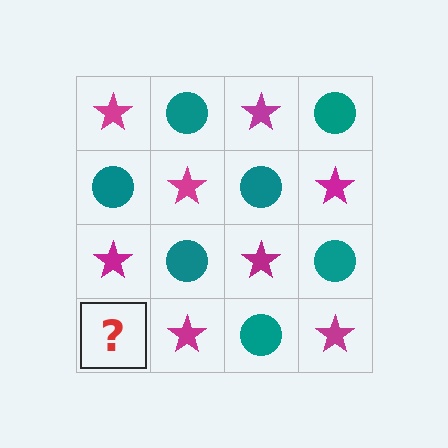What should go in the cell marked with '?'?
The missing cell should contain a teal circle.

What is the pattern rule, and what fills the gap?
The rule is that it alternates magenta star and teal circle in a checkerboard pattern. The gap should be filled with a teal circle.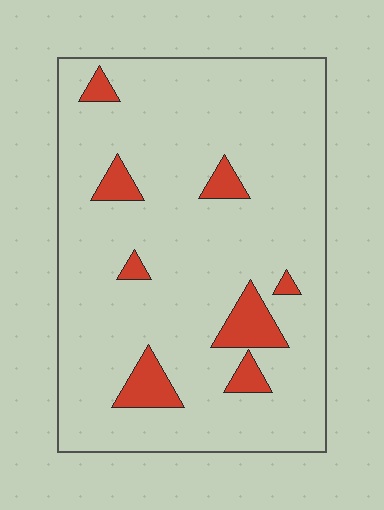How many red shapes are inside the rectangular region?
8.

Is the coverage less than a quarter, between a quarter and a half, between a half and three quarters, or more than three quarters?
Less than a quarter.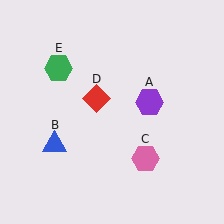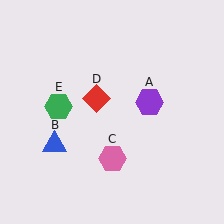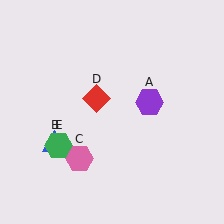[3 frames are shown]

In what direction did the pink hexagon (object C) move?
The pink hexagon (object C) moved left.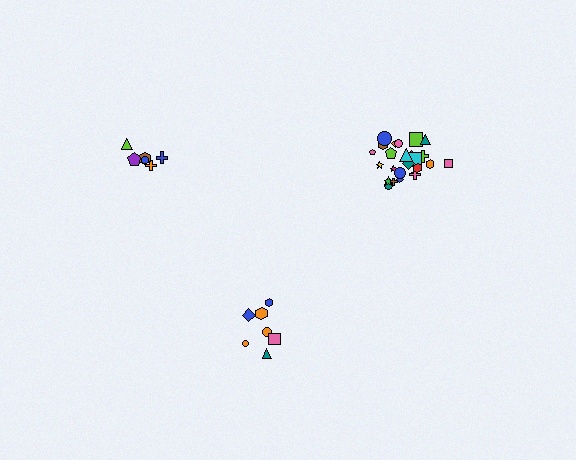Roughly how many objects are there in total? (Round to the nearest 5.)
Roughly 40 objects in total.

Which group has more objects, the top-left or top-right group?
The top-right group.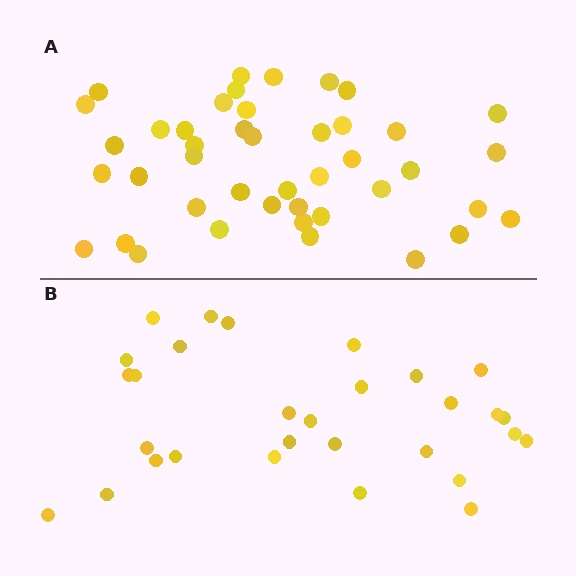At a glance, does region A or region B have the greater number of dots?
Region A (the top region) has more dots.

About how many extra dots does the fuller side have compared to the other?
Region A has approximately 15 more dots than region B.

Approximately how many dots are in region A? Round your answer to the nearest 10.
About 40 dots. (The exact count is 43, which rounds to 40.)